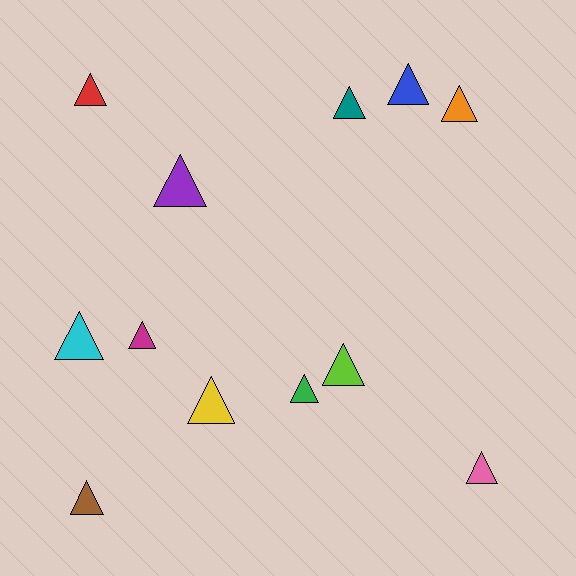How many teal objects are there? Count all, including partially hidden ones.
There is 1 teal object.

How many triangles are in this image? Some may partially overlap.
There are 12 triangles.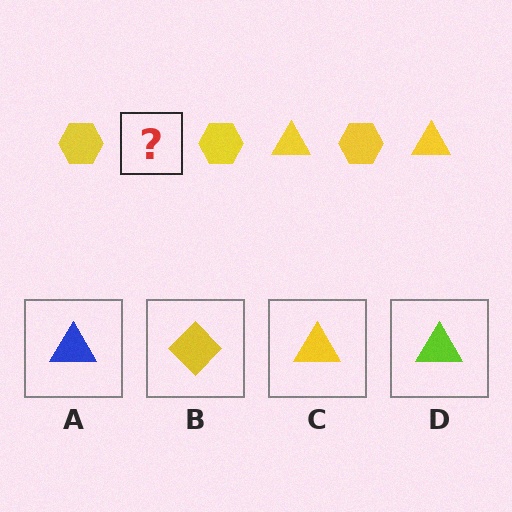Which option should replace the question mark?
Option C.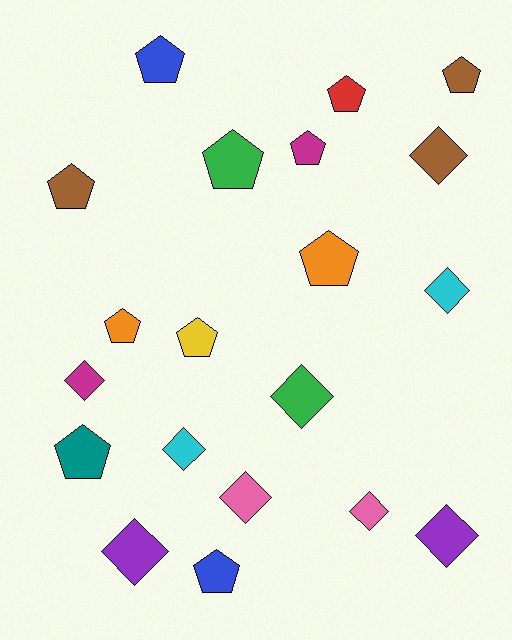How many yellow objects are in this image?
There is 1 yellow object.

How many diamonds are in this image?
There are 9 diamonds.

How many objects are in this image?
There are 20 objects.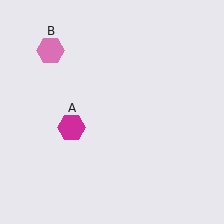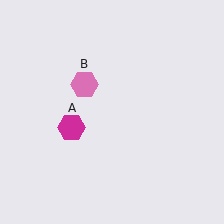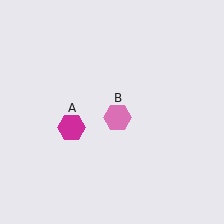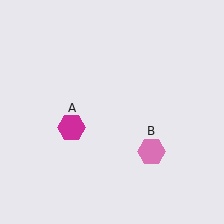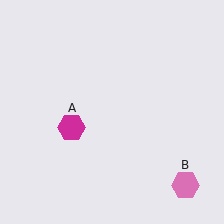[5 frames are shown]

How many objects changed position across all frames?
1 object changed position: pink hexagon (object B).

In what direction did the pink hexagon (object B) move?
The pink hexagon (object B) moved down and to the right.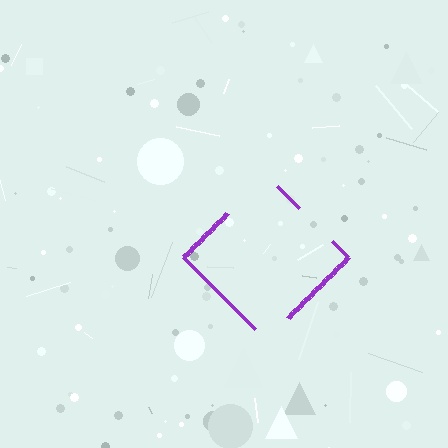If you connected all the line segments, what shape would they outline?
They would outline a diamond.